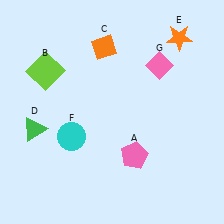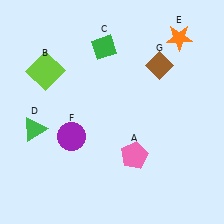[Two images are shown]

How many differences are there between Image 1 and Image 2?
There are 3 differences between the two images.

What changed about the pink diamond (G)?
In Image 1, G is pink. In Image 2, it changed to brown.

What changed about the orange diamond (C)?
In Image 1, C is orange. In Image 2, it changed to green.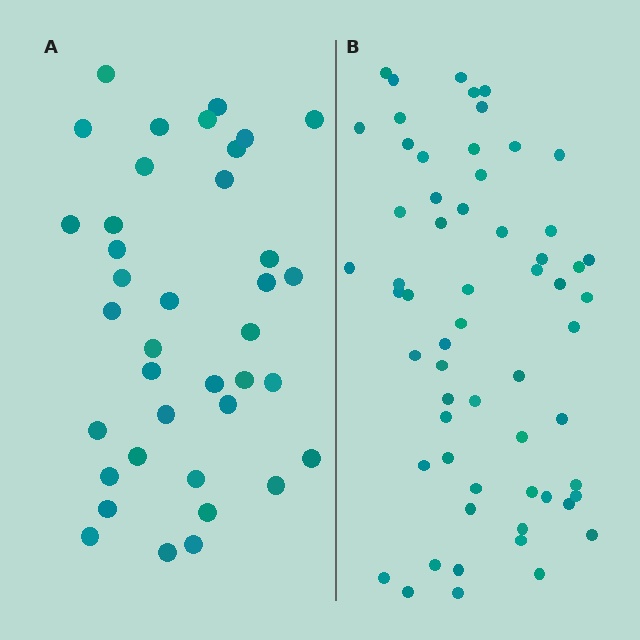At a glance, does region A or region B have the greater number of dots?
Region B (the right region) has more dots.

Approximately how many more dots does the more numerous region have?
Region B has approximately 20 more dots than region A.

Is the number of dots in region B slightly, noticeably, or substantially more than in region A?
Region B has substantially more. The ratio is roughly 1.6 to 1.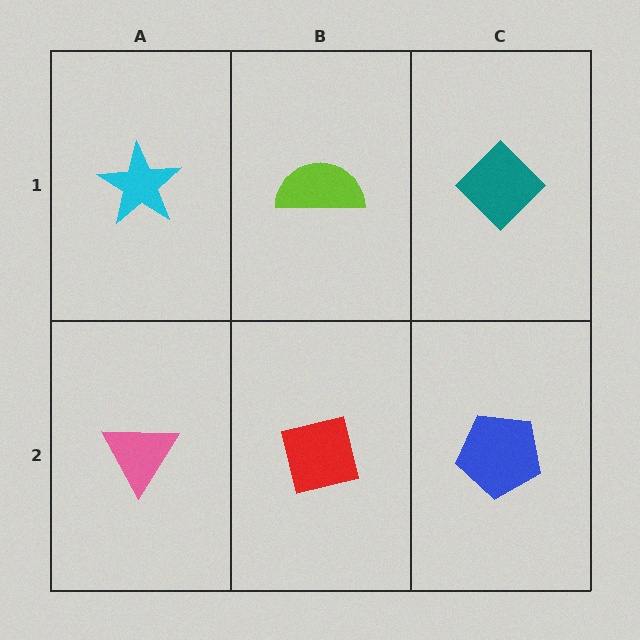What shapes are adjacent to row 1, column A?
A pink triangle (row 2, column A), a lime semicircle (row 1, column B).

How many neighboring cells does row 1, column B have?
3.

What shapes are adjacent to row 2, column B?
A lime semicircle (row 1, column B), a pink triangle (row 2, column A), a blue pentagon (row 2, column C).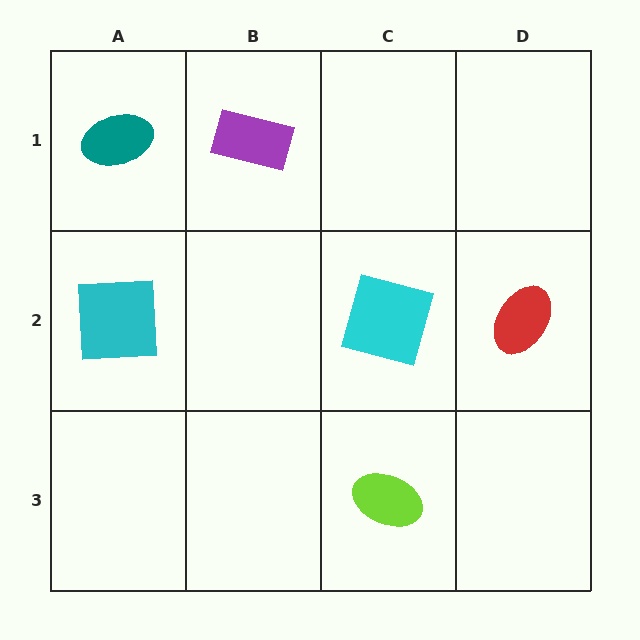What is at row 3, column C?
A lime ellipse.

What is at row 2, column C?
A cyan square.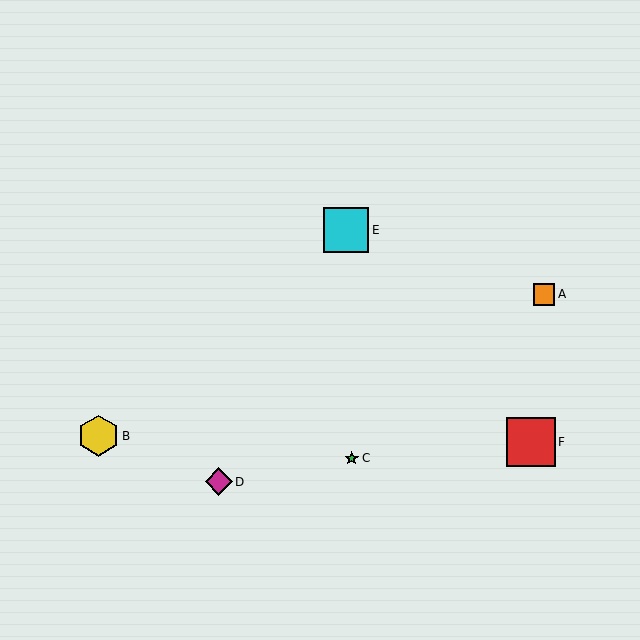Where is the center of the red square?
The center of the red square is at (531, 442).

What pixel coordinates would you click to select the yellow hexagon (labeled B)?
Click at (99, 436) to select the yellow hexagon B.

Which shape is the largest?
The red square (labeled F) is the largest.